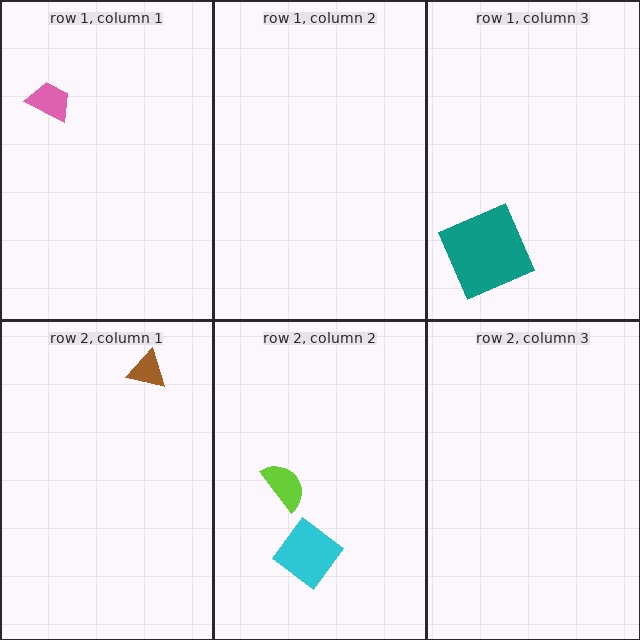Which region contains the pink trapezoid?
The row 1, column 1 region.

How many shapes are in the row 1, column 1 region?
1.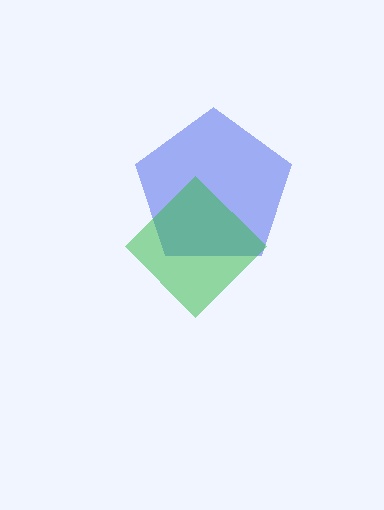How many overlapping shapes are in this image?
There are 2 overlapping shapes in the image.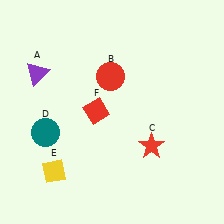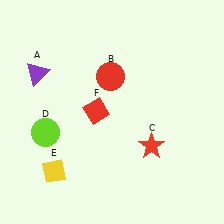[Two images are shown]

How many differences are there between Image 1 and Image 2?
There is 1 difference between the two images.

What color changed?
The circle (D) changed from teal in Image 1 to lime in Image 2.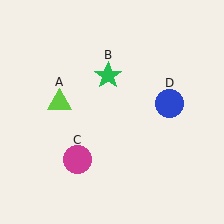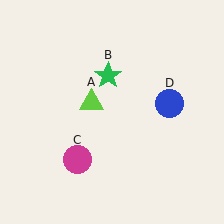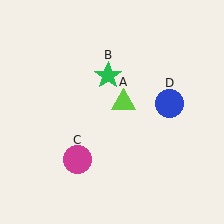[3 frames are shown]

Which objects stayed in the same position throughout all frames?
Green star (object B) and magenta circle (object C) and blue circle (object D) remained stationary.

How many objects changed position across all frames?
1 object changed position: lime triangle (object A).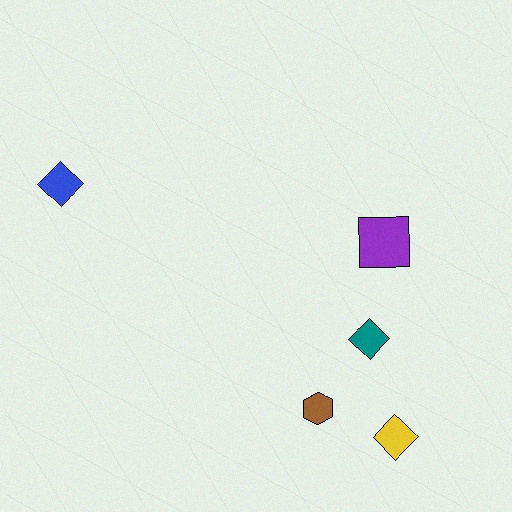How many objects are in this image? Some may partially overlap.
There are 5 objects.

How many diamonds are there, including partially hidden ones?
There are 3 diamonds.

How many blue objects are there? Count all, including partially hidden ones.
There is 1 blue object.